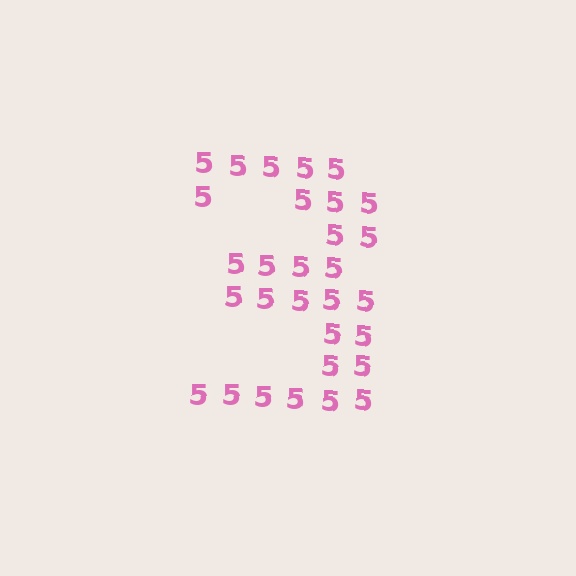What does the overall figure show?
The overall figure shows the digit 3.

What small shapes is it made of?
It is made of small digit 5's.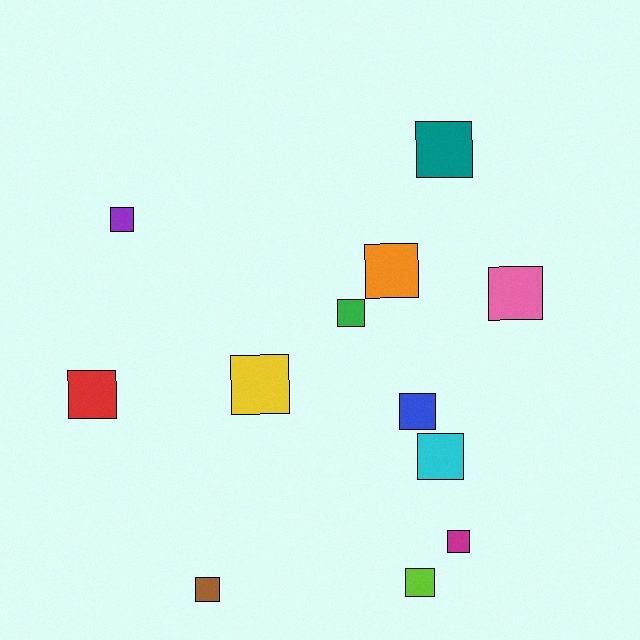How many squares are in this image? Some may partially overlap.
There are 12 squares.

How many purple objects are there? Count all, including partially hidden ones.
There is 1 purple object.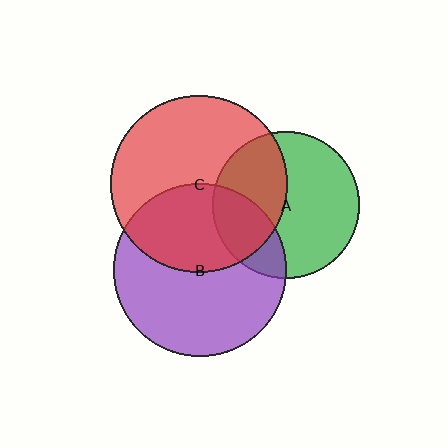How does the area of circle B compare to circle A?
Approximately 1.4 times.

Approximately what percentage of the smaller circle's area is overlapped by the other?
Approximately 40%.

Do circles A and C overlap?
Yes.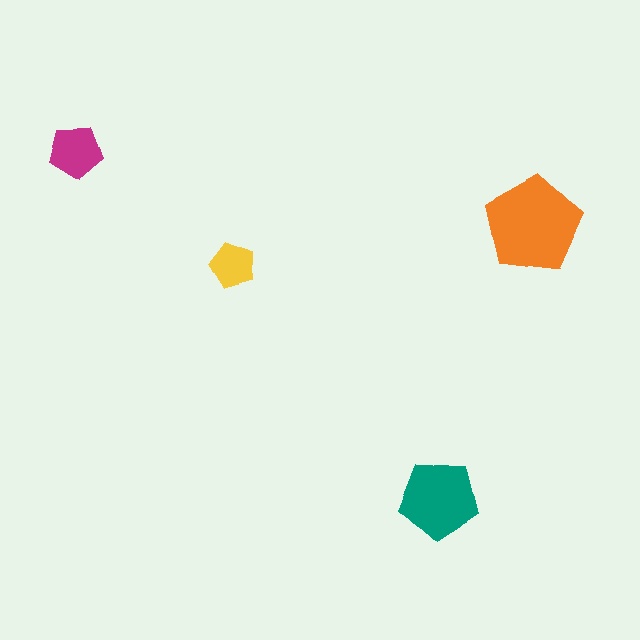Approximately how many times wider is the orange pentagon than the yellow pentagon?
About 2 times wider.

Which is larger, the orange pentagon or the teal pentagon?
The orange one.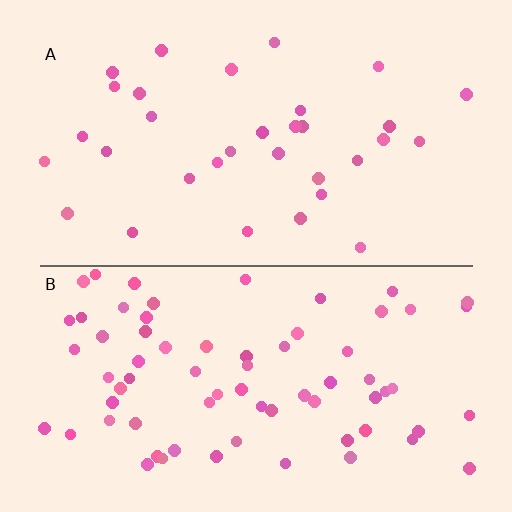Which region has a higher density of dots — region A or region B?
B (the bottom).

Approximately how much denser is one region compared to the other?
Approximately 2.2× — region B over region A.